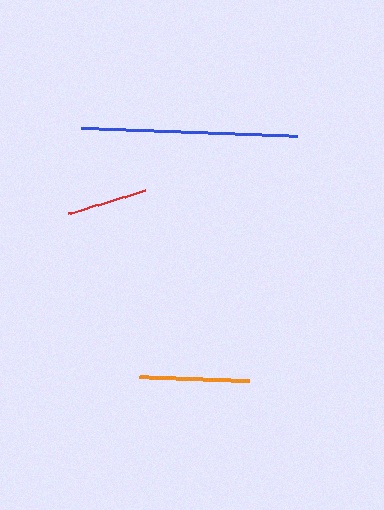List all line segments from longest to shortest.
From longest to shortest: blue, orange, red.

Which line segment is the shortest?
The red line is the shortest at approximately 81 pixels.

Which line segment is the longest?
The blue line is the longest at approximately 217 pixels.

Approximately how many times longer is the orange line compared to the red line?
The orange line is approximately 1.4 times the length of the red line.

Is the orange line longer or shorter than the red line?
The orange line is longer than the red line.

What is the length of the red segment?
The red segment is approximately 81 pixels long.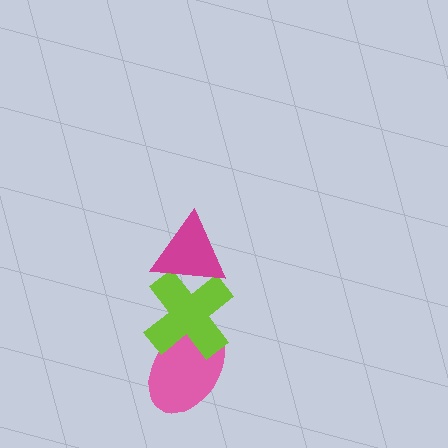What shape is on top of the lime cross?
The magenta triangle is on top of the lime cross.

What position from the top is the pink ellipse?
The pink ellipse is 3rd from the top.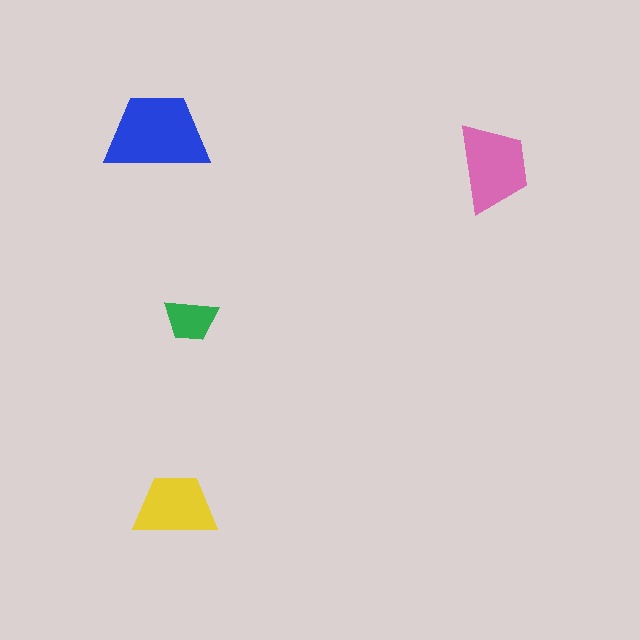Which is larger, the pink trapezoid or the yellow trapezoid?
The pink one.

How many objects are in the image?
There are 4 objects in the image.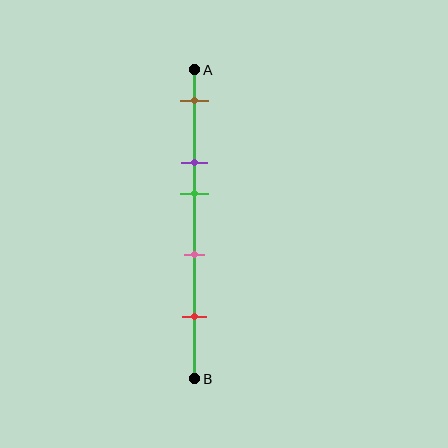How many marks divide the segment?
There are 5 marks dividing the segment.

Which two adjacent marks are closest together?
The purple and green marks are the closest adjacent pair.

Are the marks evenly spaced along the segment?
No, the marks are not evenly spaced.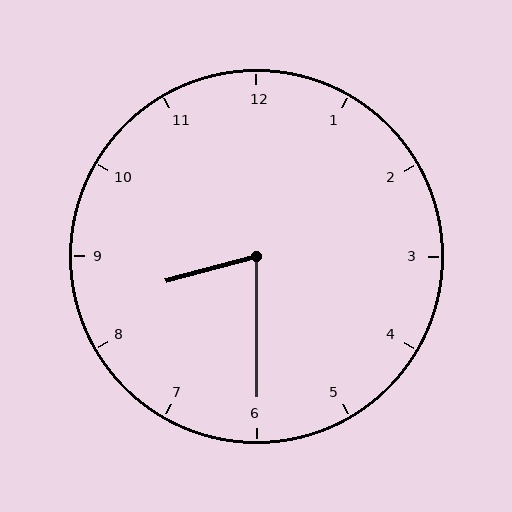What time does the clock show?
8:30.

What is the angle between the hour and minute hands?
Approximately 75 degrees.